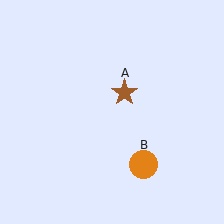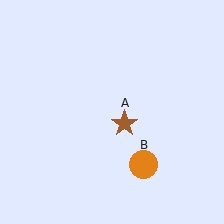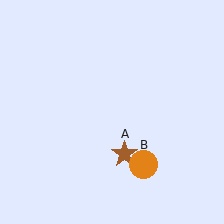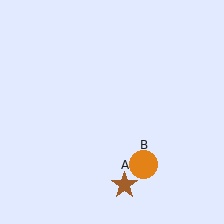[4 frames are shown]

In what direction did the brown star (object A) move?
The brown star (object A) moved down.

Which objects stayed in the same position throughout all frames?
Orange circle (object B) remained stationary.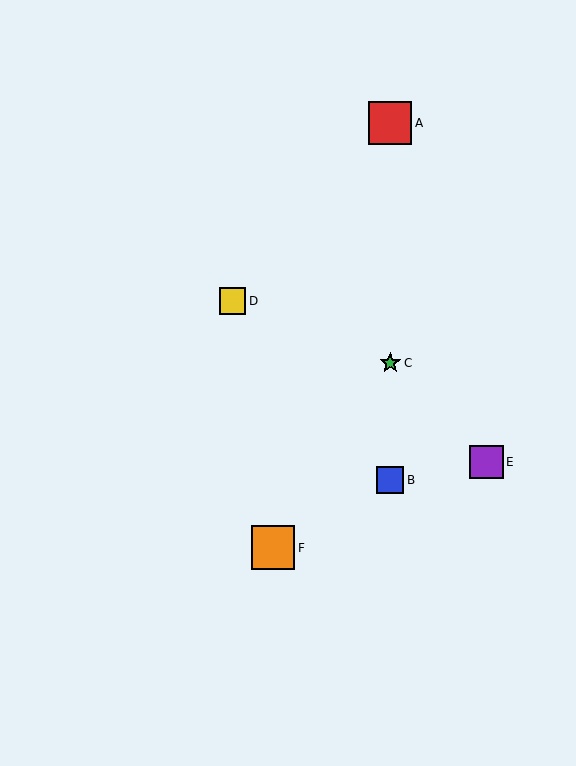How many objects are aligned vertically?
3 objects (A, B, C) are aligned vertically.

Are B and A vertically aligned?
Yes, both are at x≈390.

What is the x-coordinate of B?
Object B is at x≈390.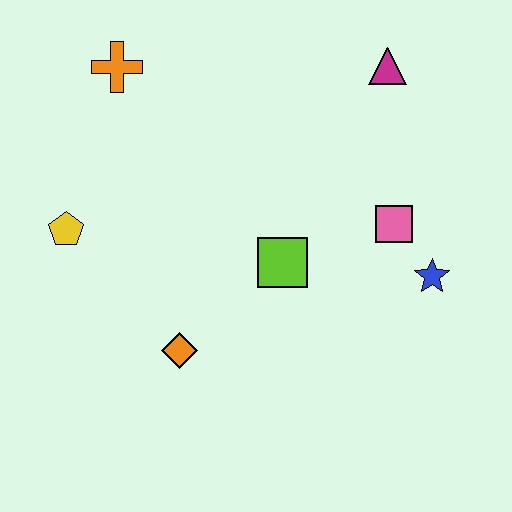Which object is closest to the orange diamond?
The lime square is closest to the orange diamond.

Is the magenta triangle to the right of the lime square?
Yes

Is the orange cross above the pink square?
Yes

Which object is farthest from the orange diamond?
The magenta triangle is farthest from the orange diamond.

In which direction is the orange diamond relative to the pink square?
The orange diamond is to the left of the pink square.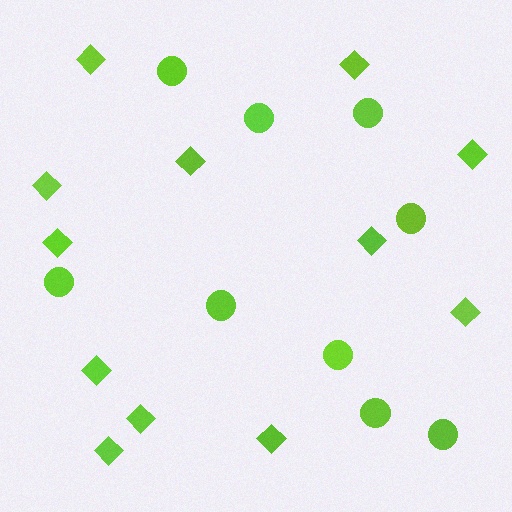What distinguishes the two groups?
There are 2 groups: one group of circles (9) and one group of diamonds (12).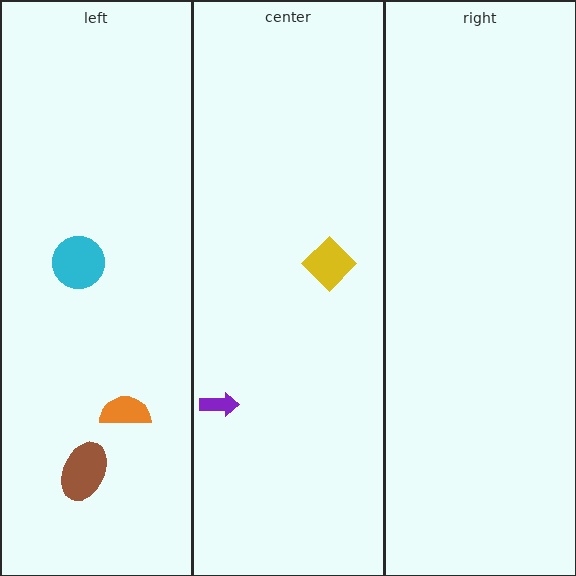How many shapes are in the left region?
3.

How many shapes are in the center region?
2.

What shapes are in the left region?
The cyan circle, the brown ellipse, the orange semicircle.